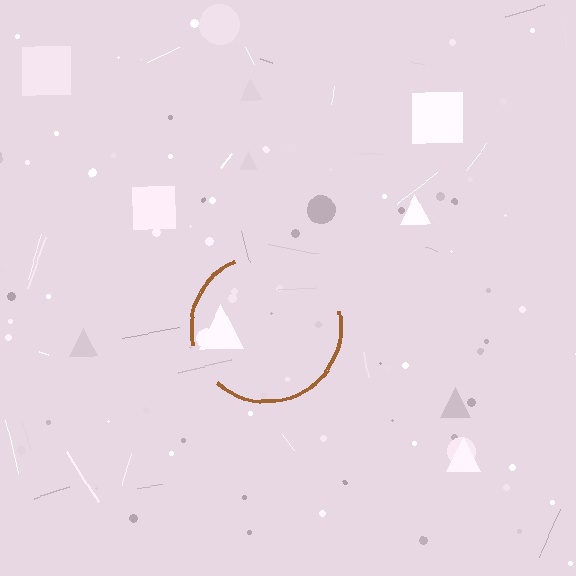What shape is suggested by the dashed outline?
The dashed outline suggests a circle.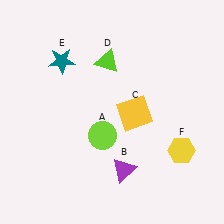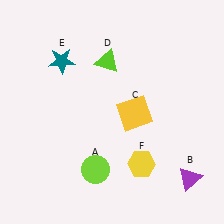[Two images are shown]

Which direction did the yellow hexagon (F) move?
The yellow hexagon (F) moved left.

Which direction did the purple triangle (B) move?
The purple triangle (B) moved right.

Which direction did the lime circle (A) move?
The lime circle (A) moved down.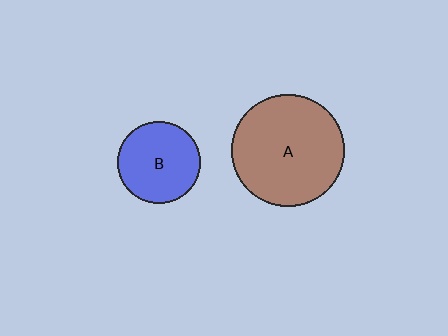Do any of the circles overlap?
No, none of the circles overlap.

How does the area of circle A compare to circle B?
Approximately 1.8 times.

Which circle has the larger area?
Circle A (brown).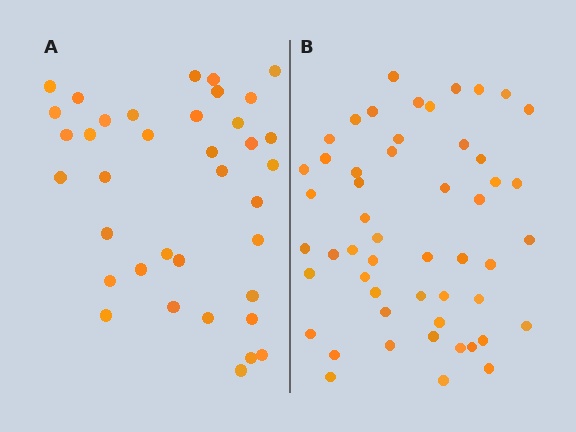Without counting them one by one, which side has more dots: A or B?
Region B (the right region) has more dots.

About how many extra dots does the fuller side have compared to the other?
Region B has approximately 15 more dots than region A.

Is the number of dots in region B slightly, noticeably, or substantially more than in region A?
Region B has noticeably more, but not dramatically so. The ratio is roughly 1.4 to 1.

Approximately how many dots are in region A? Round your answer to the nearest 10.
About 40 dots. (The exact count is 37, which rounds to 40.)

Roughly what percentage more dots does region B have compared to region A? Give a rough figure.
About 40% more.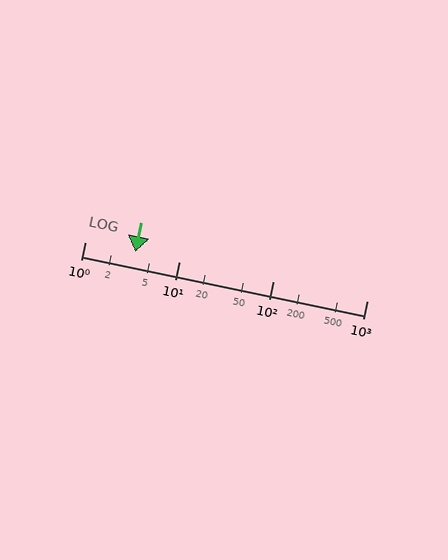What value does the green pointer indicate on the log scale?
The pointer indicates approximately 3.4.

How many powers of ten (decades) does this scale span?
The scale spans 3 decades, from 1 to 1000.